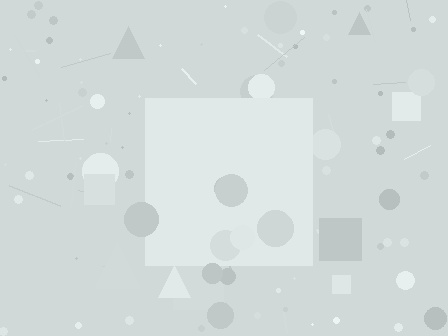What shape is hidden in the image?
A square is hidden in the image.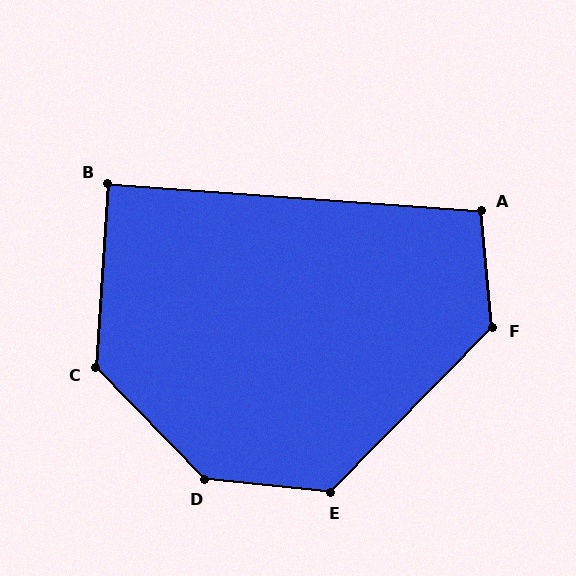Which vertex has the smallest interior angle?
B, at approximately 90 degrees.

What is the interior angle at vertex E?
Approximately 129 degrees (obtuse).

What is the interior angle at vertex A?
Approximately 100 degrees (obtuse).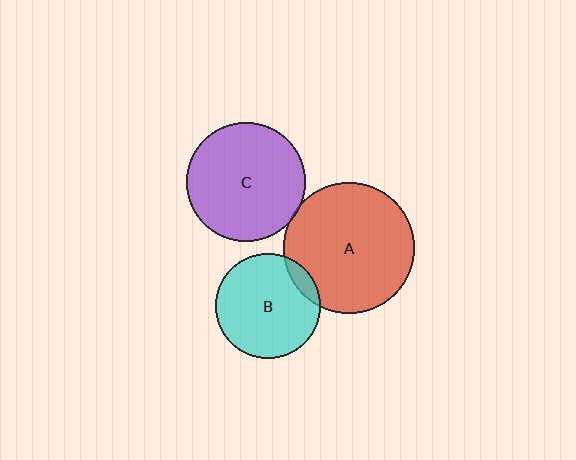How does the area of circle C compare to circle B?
Approximately 1.3 times.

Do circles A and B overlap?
Yes.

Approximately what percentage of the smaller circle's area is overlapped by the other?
Approximately 10%.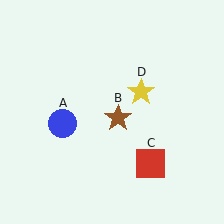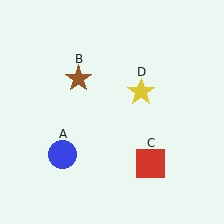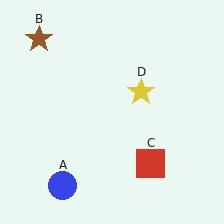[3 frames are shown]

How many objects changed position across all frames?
2 objects changed position: blue circle (object A), brown star (object B).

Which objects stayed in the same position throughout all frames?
Red square (object C) and yellow star (object D) remained stationary.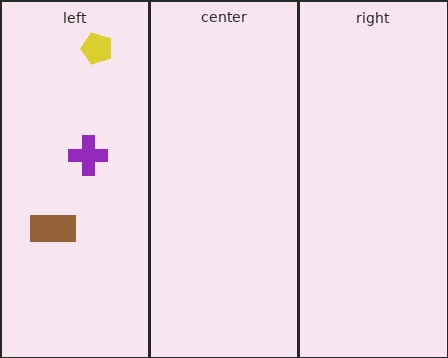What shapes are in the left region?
The brown rectangle, the yellow pentagon, the purple cross.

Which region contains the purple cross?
The left region.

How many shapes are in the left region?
3.